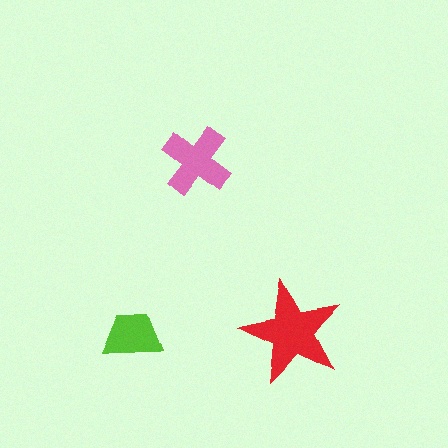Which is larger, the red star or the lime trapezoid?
The red star.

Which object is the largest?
The red star.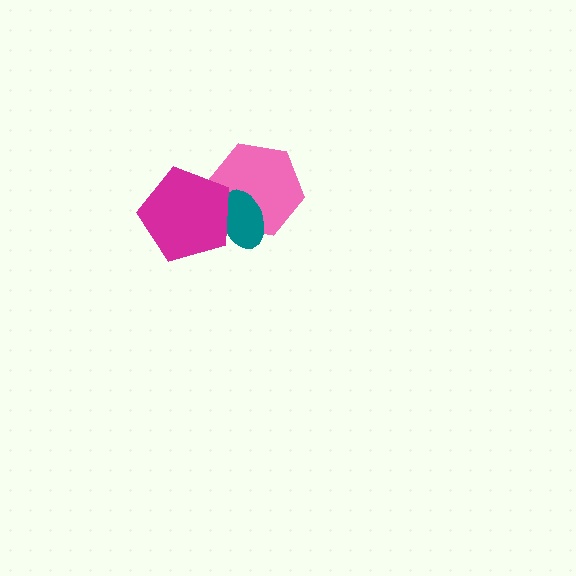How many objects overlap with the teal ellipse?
2 objects overlap with the teal ellipse.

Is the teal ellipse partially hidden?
Yes, it is partially covered by another shape.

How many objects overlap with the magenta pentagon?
2 objects overlap with the magenta pentagon.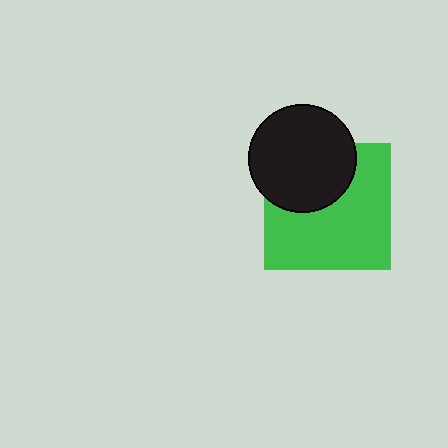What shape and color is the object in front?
The object in front is a black circle.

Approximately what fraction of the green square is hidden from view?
Roughly 35% of the green square is hidden behind the black circle.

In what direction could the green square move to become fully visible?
The green square could move down. That would shift it out from behind the black circle entirely.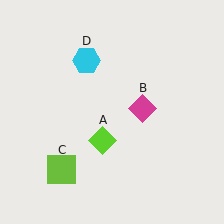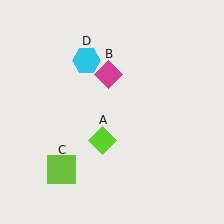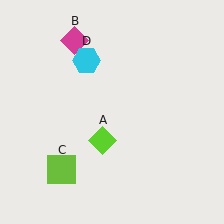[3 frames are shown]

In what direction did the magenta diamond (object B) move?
The magenta diamond (object B) moved up and to the left.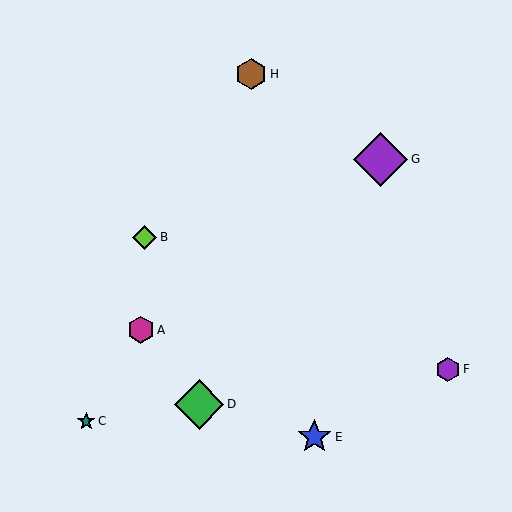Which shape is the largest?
The purple diamond (labeled G) is the largest.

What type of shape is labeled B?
Shape B is a lime diamond.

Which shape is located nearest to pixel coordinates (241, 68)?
The brown hexagon (labeled H) at (251, 74) is nearest to that location.